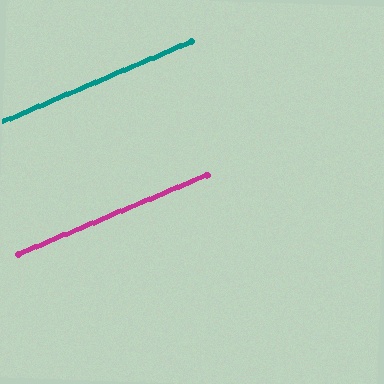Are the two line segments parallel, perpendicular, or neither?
Parallel — their directions differ by only 0.0°.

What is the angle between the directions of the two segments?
Approximately 0 degrees.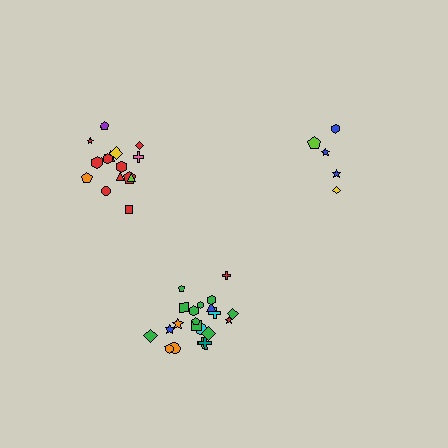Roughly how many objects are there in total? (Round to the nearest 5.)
Roughly 40 objects in total.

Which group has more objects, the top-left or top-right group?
The top-left group.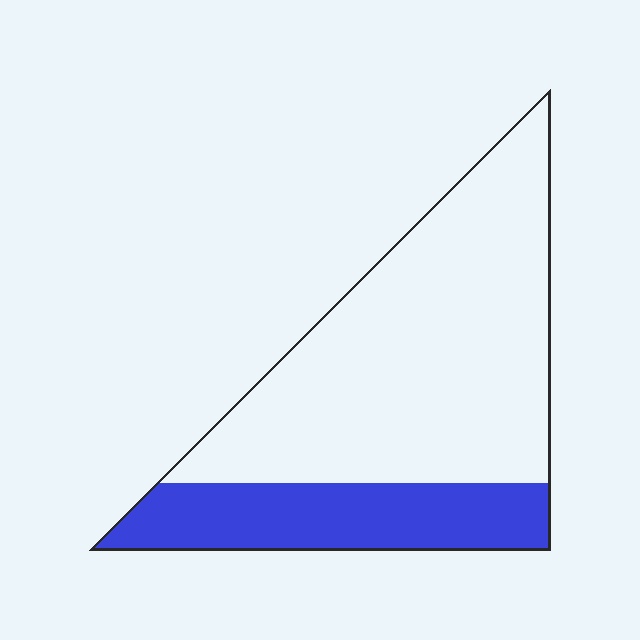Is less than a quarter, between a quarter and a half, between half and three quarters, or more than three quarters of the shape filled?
Between a quarter and a half.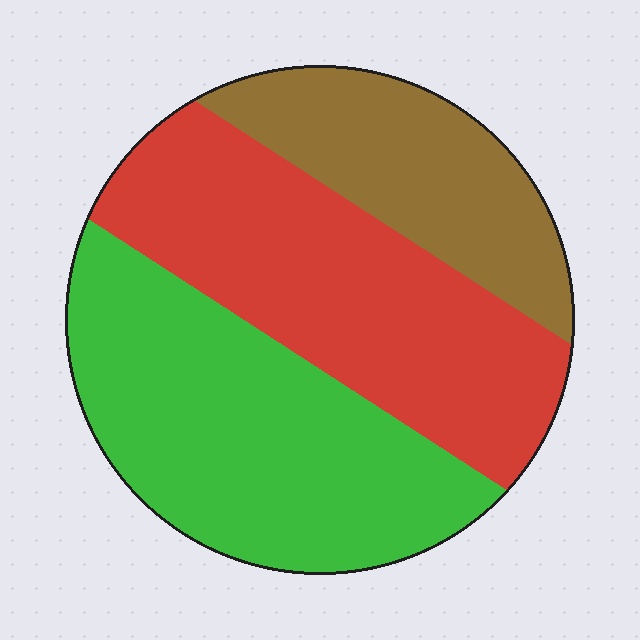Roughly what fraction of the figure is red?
Red takes up about three eighths (3/8) of the figure.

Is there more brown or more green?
Green.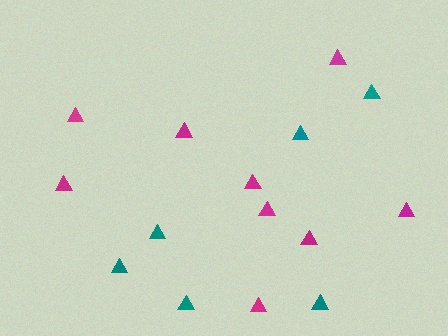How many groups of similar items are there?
There are 2 groups: one group of magenta triangles (9) and one group of teal triangles (6).